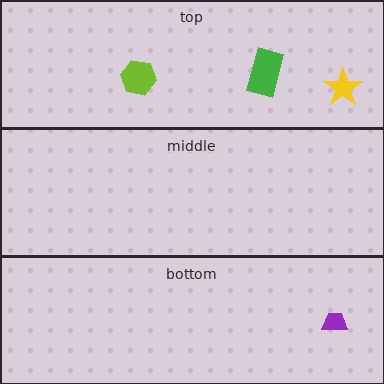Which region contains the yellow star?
The top region.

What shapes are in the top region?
The green rectangle, the yellow star, the lime hexagon.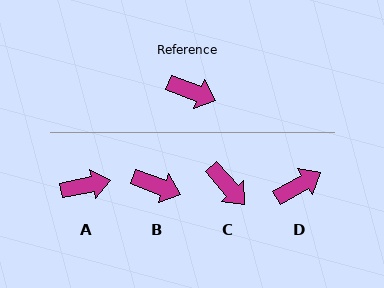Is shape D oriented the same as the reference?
No, it is off by about 50 degrees.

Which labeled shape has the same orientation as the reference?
B.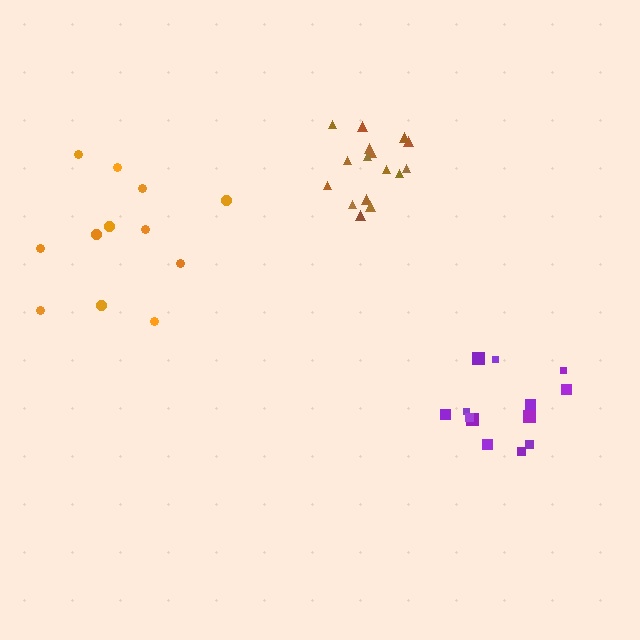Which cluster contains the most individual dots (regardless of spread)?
Brown (16).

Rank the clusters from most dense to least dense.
brown, purple, orange.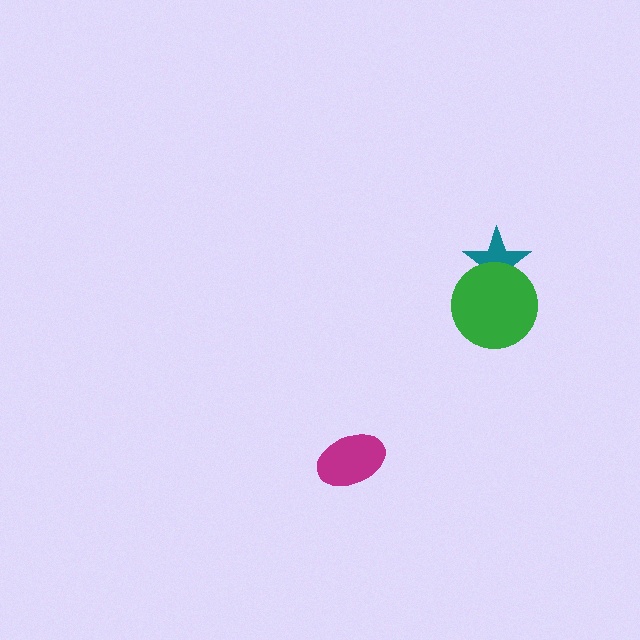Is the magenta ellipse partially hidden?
No, no other shape covers it.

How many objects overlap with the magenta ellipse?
0 objects overlap with the magenta ellipse.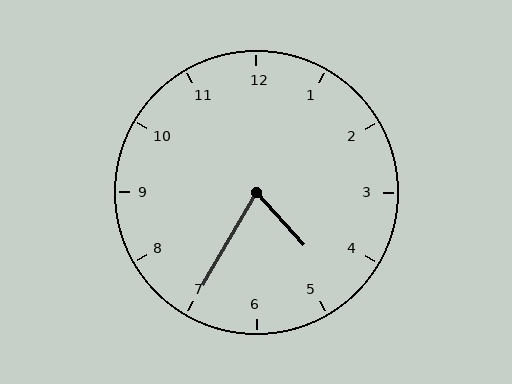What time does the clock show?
4:35.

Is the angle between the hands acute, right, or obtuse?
It is acute.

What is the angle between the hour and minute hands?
Approximately 72 degrees.